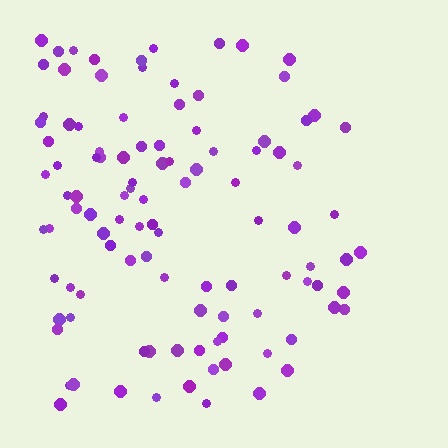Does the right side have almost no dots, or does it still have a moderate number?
Still a moderate number, just noticeably fewer than the left.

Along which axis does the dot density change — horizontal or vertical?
Horizontal.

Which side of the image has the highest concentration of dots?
The left.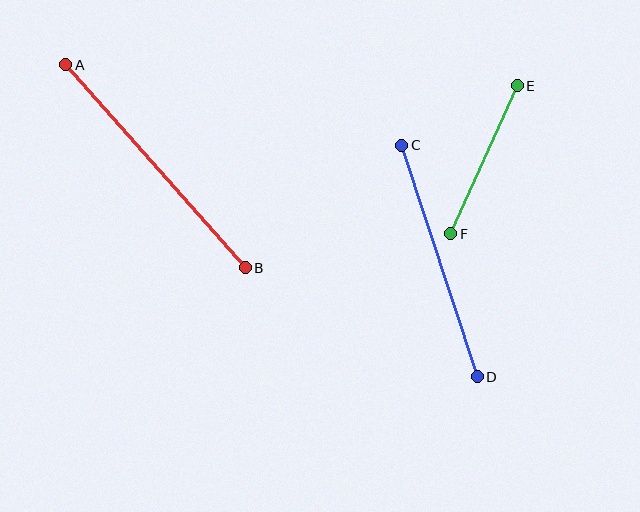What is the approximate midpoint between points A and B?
The midpoint is at approximately (156, 166) pixels.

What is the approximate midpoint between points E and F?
The midpoint is at approximately (484, 160) pixels.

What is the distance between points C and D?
The distance is approximately 243 pixels.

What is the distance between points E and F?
The distance is approximately 162 pixels.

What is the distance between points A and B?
The distance is approximately 271 pixels.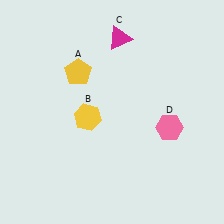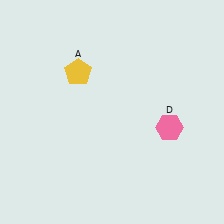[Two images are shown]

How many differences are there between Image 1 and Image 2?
There are 2 differences between the two images.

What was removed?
The yellow hexagon (B), the magenta triangle (C) were removed in Image 2.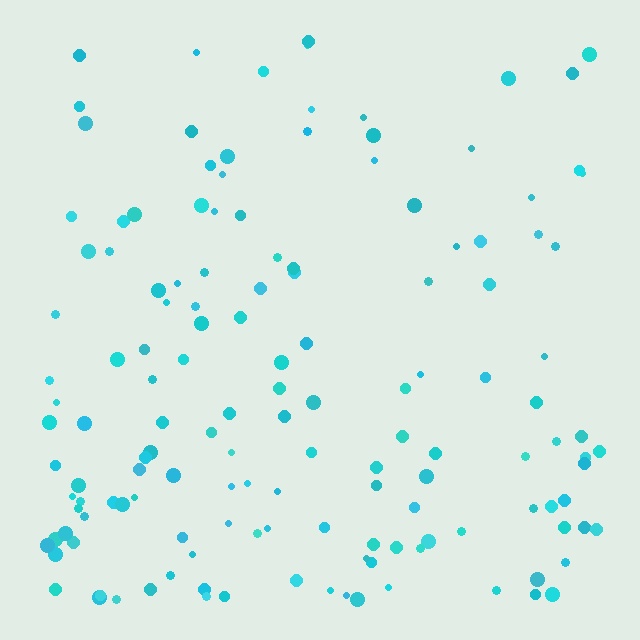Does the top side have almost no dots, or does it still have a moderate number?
Still a moderate number, just noticeably fewer than the bottom.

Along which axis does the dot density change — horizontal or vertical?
Vertical.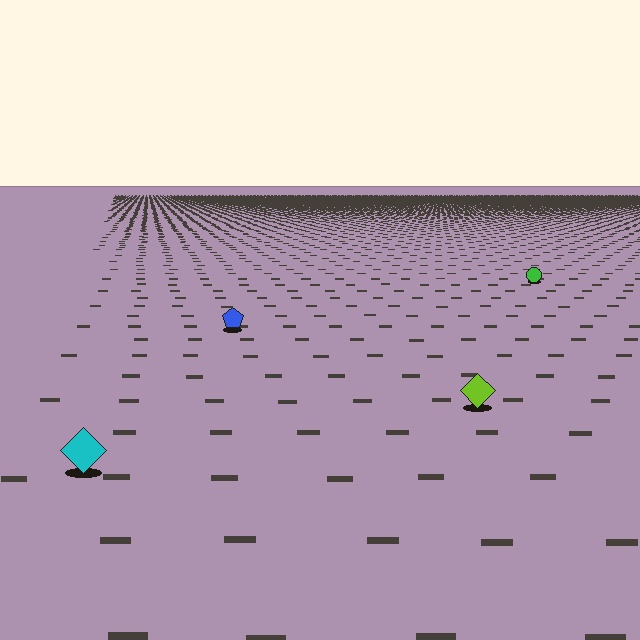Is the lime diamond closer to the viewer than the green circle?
Yes. The lime diamond is closer — you can tell from the texture gradient: the ground texture is coarser near it.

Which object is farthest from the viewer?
The green circle is farthest from the viewer. It appears smaller and the ground texture around it is denser.